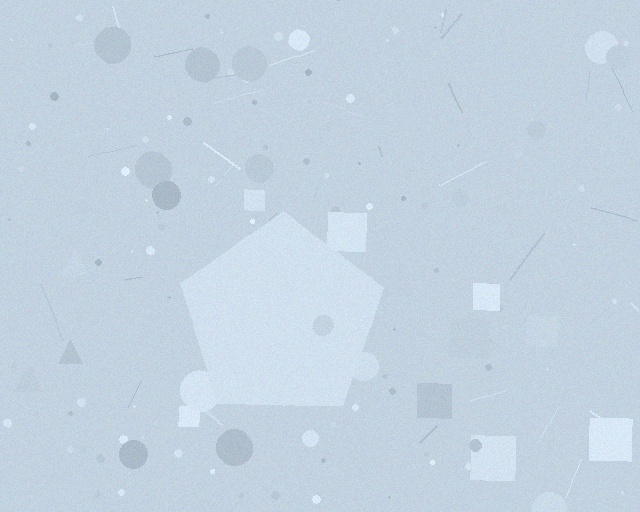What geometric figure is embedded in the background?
A pentagon is embedded in the background.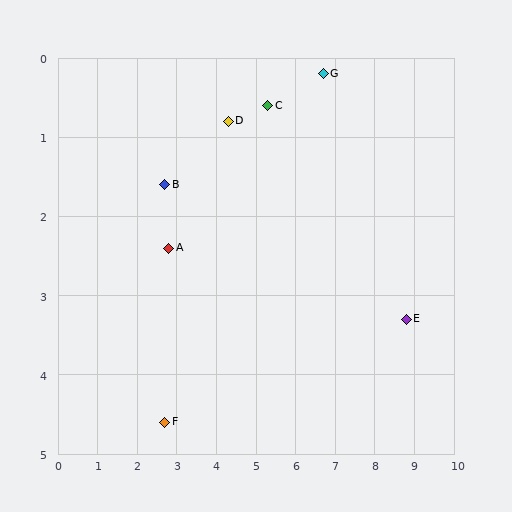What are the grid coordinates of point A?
Point A is at approximately (2.8, 2.4).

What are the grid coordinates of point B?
Point B is at approximately (2.7, 1.6).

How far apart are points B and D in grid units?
Points B and D are about 1.8 grid units apart.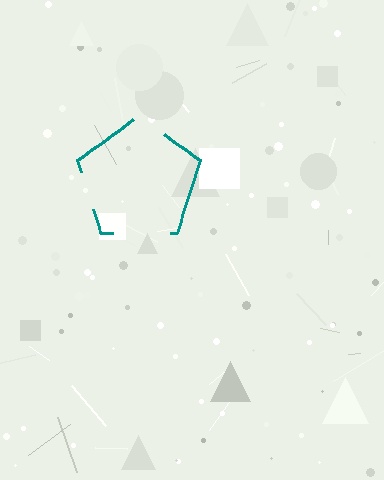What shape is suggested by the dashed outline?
The dashed outline suggests a pentagon.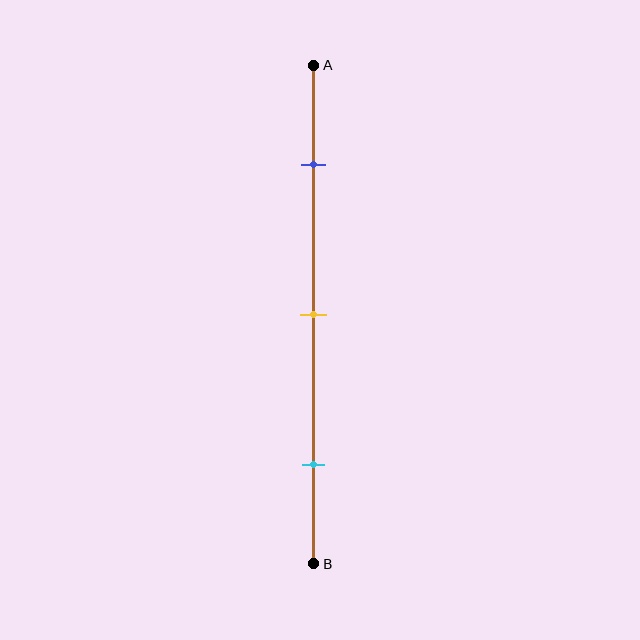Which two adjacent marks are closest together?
The blue and yellow marks are the closest adjacent pair.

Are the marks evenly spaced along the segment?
Yes, the marks are approximately evenly spaced.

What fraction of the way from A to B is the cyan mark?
The cyan mark is approximately 80% (0.8) of the way from A to B.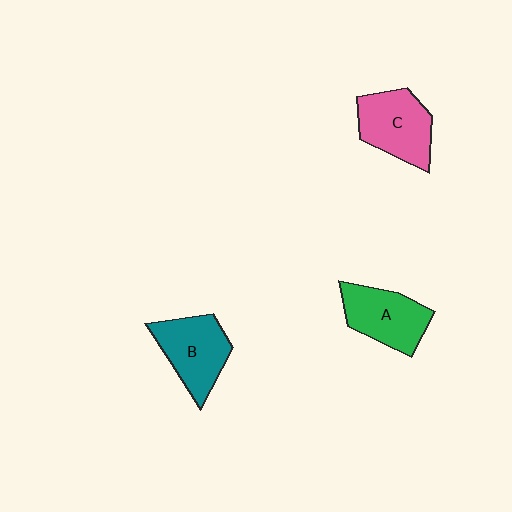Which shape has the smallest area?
Shape A (green).